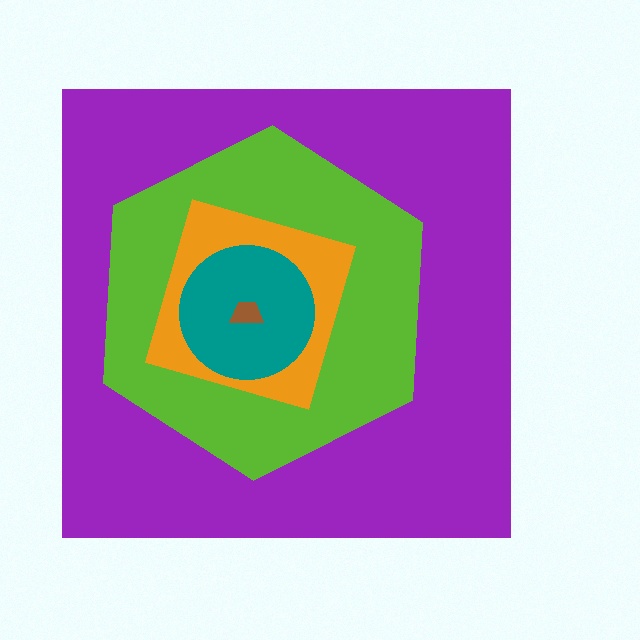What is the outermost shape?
The purple square.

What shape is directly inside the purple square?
The lime hexagon.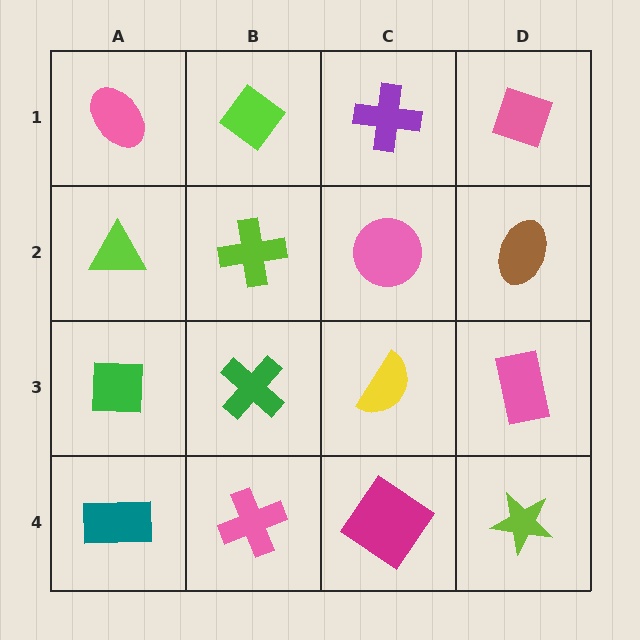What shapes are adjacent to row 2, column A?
A pink ellipse (row 1, column A), a green square (row 3, column A), a lime cross (row 2, column B).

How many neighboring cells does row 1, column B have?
3.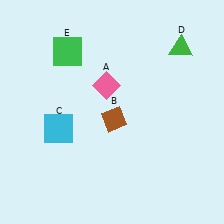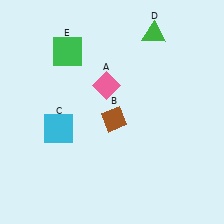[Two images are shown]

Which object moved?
The green triangle (D) moved left.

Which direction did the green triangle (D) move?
The green triangle (D) moved left.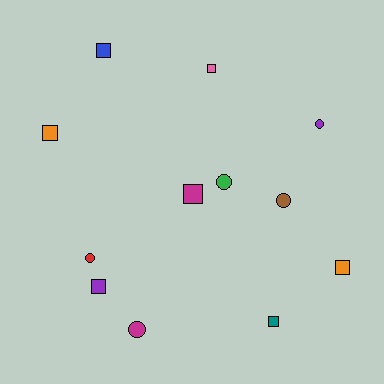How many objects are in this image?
There are 12 objects.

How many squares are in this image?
There are 7 squares.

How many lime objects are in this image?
There are no lime objects.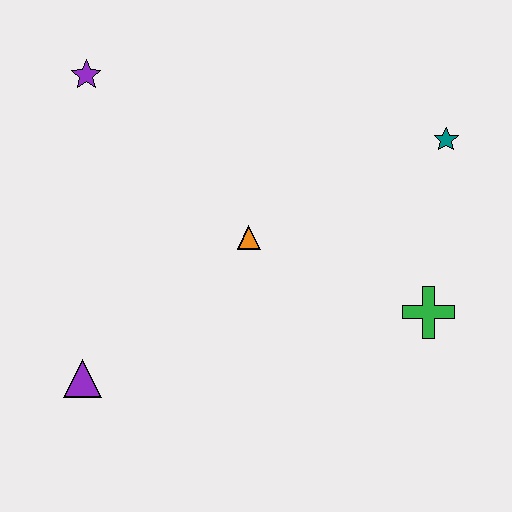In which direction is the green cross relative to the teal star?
The green cross is below the teal star.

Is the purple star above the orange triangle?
Yes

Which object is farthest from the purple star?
The green cross is farthest from the purple star.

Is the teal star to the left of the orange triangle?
No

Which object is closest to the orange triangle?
The green cross is closest to the orange triangle.